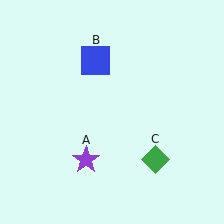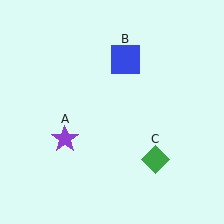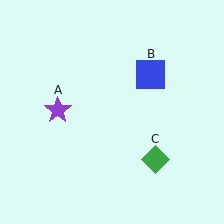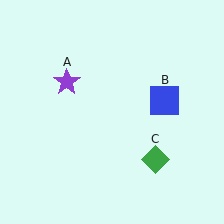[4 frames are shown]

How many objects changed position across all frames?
2 objects changed position: purple star (object A), blue square (object B).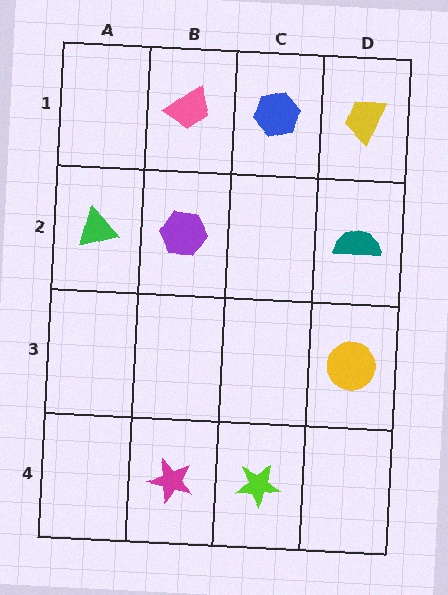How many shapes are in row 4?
2 shapes.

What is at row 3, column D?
A yellow circle.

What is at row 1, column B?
A pink trapezoid.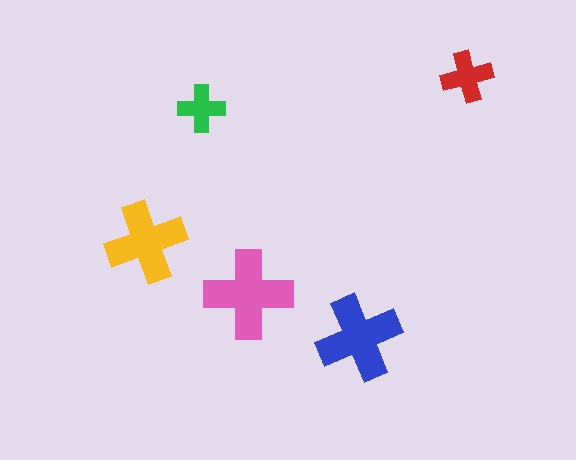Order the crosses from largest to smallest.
the pink one, the blue one, the yellow one, the red one, the green one.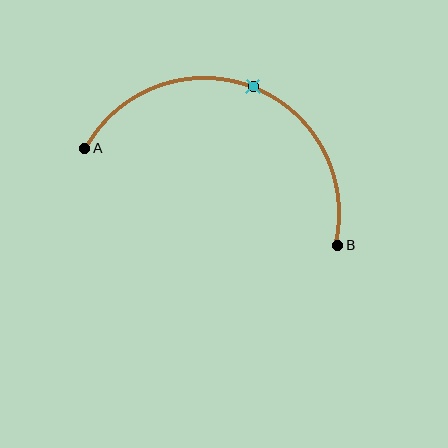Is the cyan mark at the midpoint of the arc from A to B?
Yes. The cyan mark lies on the arc at equal arc-length from both A and B — it is the arc midpoint.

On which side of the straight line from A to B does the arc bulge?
The arc bulges above the straight line connecting A and B.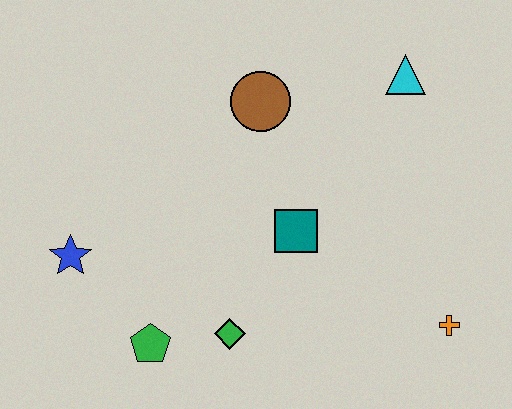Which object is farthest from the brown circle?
The orange cross is farthest from the brown circle.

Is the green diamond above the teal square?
No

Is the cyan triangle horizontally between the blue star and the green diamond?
No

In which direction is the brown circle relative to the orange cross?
The brown circle is above the orange cross.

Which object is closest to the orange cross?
The teal square is closest to the orange cross.